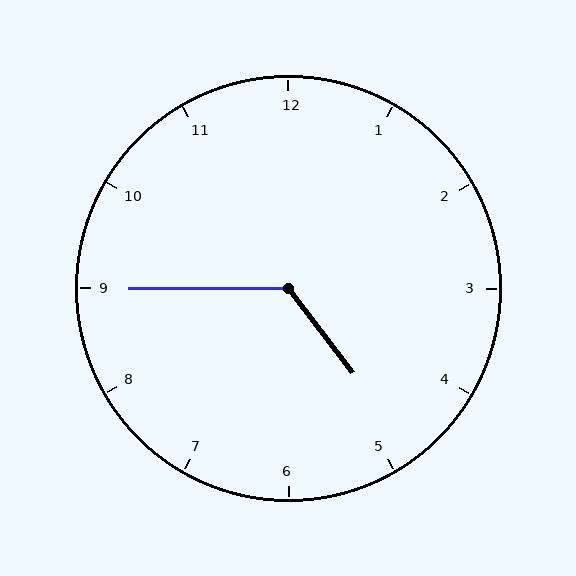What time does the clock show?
4:45.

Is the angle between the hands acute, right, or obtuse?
It is obtuse.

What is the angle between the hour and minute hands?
Approximately 128 degrees.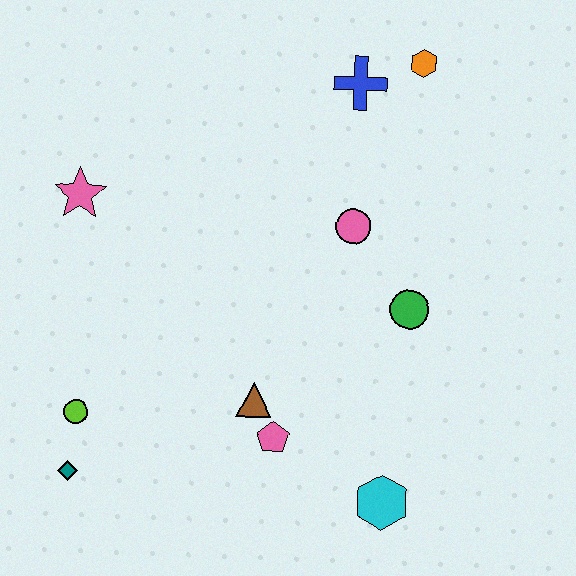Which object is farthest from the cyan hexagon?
The orange hexagon is farthest from the cyan hexagon.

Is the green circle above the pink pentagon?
Yes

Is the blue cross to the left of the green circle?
Yes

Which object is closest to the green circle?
The pink circle is closest to the green circle.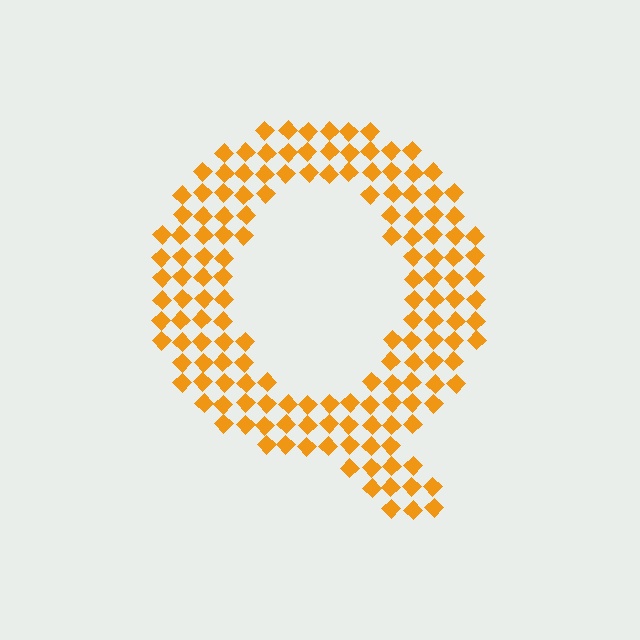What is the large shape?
The large shape is the letter Q.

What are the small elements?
The small elements are diamonds.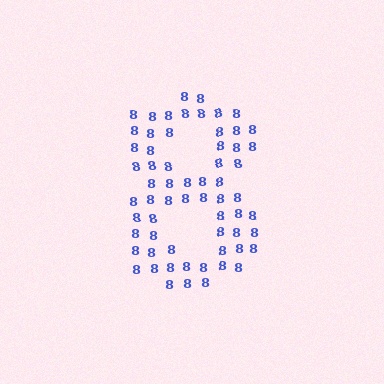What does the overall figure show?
The overall figure shows the digit 8.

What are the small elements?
The small elements are digit 8's.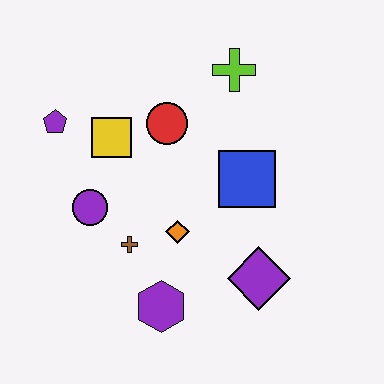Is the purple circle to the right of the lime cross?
No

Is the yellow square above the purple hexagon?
Yes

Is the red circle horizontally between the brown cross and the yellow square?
No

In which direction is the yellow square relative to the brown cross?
The yellow square is above the brown cross.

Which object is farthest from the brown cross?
The lime cross is farthest from the brown cross.